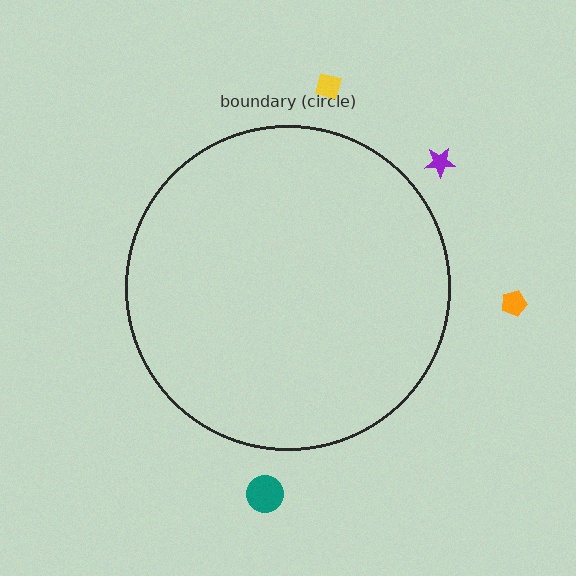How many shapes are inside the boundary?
0 inside, 4 outside.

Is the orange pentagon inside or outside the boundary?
Outside.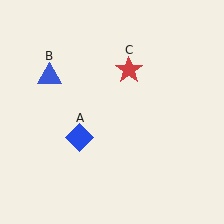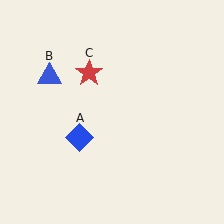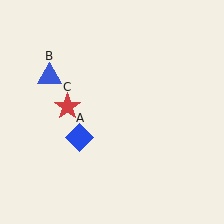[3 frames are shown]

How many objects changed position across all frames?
1 object changed position: red star (object C).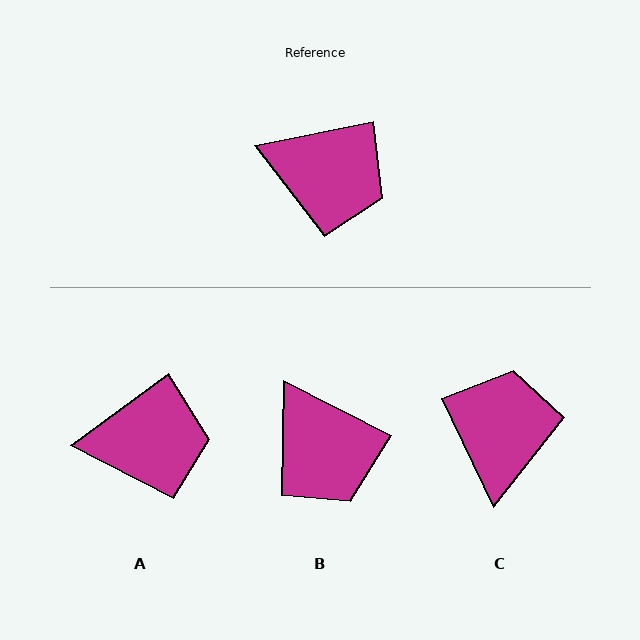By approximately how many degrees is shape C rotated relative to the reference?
Approximately 104 degrees counter-clockwise.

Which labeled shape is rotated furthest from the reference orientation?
C, about 104 degrees away.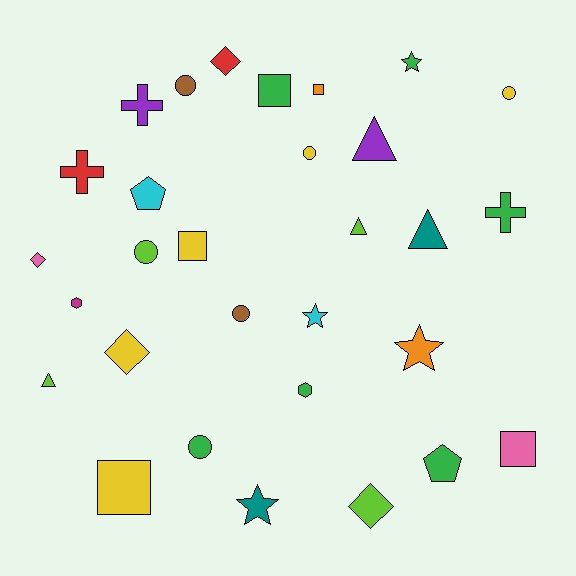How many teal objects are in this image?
There are 2 teal objects.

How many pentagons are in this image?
There are 2 pentagons.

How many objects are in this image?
There are 30 objects.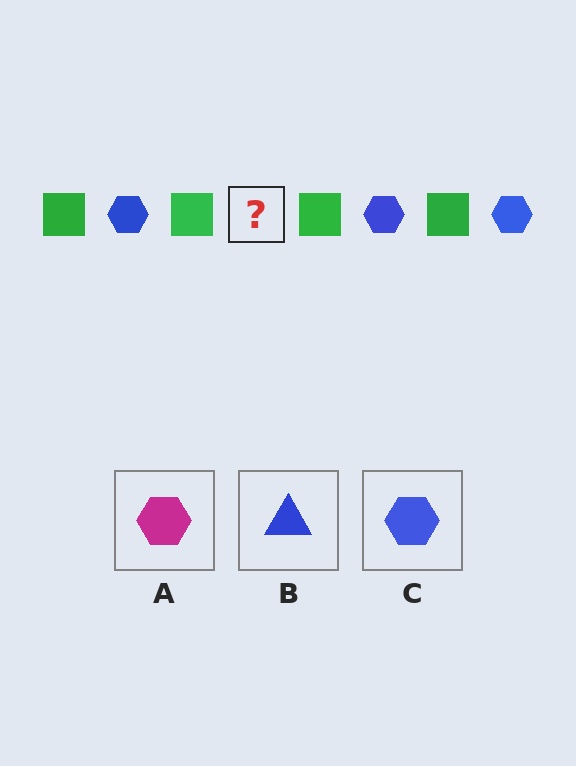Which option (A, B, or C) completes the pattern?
C.